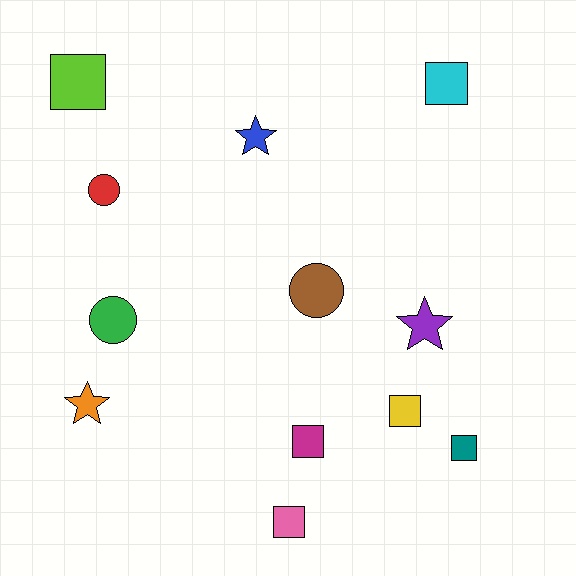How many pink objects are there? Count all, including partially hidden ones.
There is 1 pink object.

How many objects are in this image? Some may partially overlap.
There are 12 objects.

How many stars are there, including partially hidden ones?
There are 3 stars.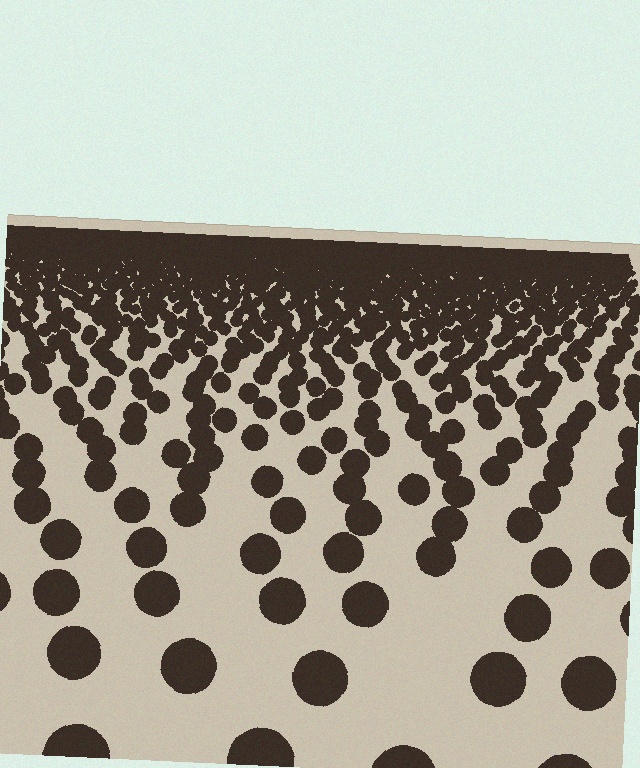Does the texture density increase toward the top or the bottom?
Density increases toward the top.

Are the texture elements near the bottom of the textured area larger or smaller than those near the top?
Larger. Near the bottom, elements are closer to the viewer and appear at a bigger on-screen size.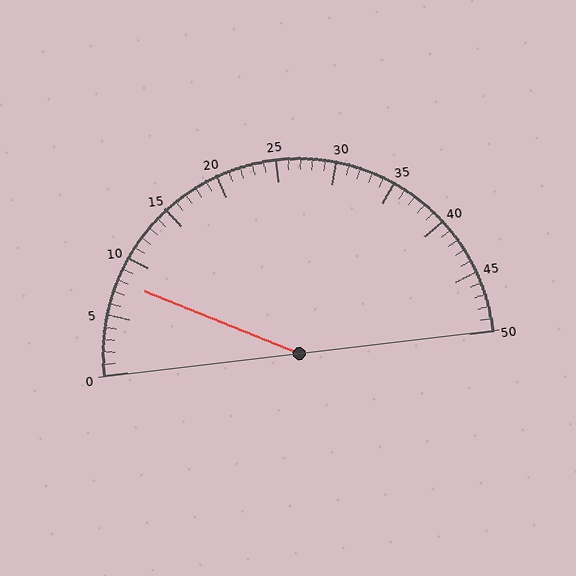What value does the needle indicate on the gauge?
The needle indicates approximately 8.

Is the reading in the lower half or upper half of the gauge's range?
The reading is in the lower half of the range (0 to 50).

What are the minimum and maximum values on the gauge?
The gauge ranges from 0 to 50.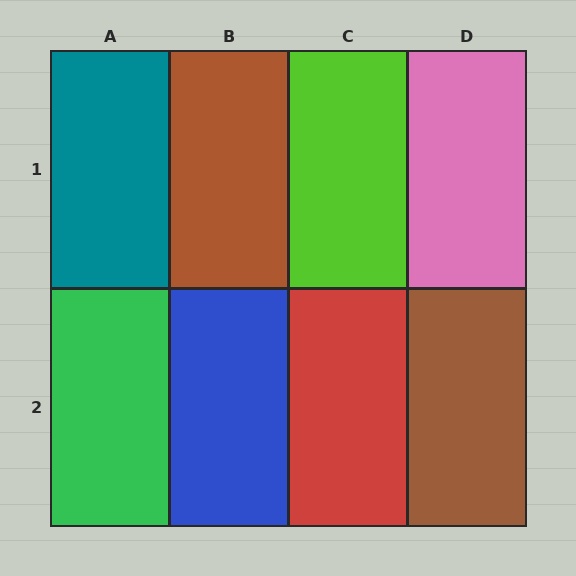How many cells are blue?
1 cell is blue.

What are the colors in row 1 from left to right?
Teal, brown, lime, pink.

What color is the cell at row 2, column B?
Blue.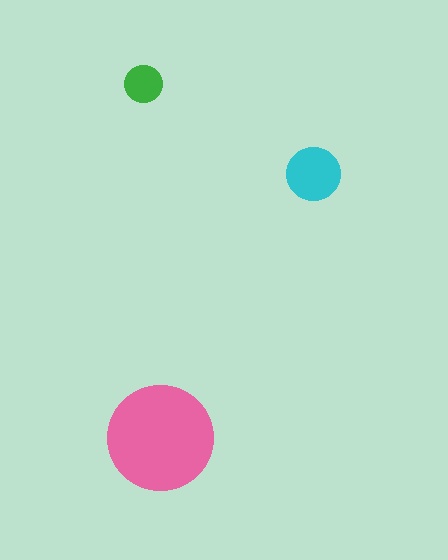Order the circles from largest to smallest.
the pink one, the cyan one, the green one.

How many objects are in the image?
There are 3 objects in the image.